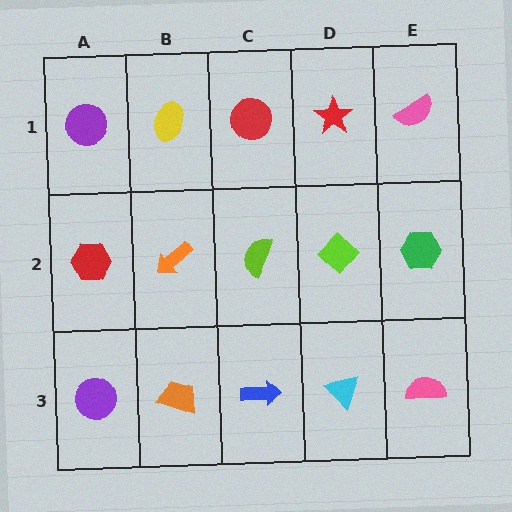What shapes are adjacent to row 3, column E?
A green hexagon (row 2, column E), a cyan triangle (row 3, column D).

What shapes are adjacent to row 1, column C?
A lime semicircle (row 2, column C), a yellow ellipse (row 1, column B), a red star (row 1, column D).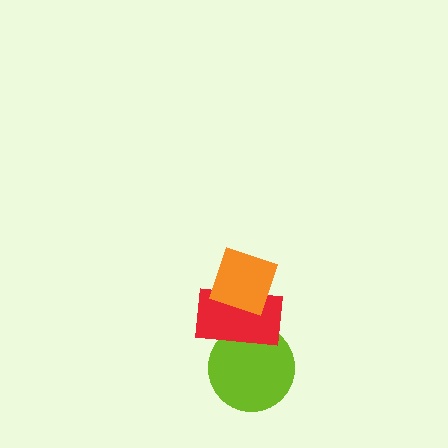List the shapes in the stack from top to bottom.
From top to bottom: the orange diamond, the red rectangle, the lime circle.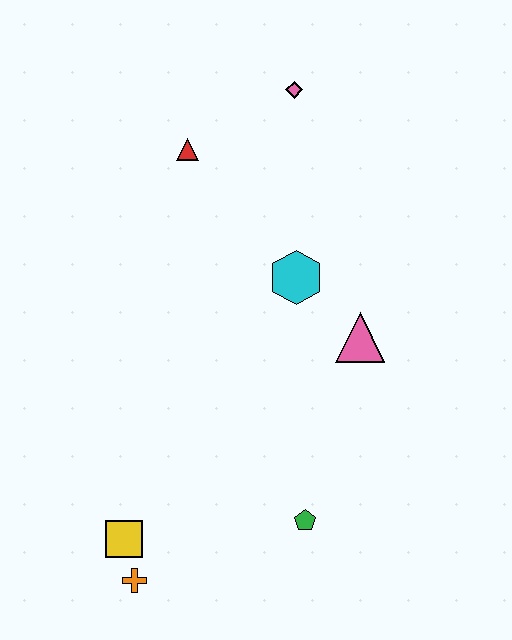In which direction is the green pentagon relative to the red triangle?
The green pentagon is below the red triangle.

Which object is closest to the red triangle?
The pink diamond is closest to the red triangle.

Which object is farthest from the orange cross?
The pink diamond is farthest from the orange cross.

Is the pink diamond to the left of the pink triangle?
Yes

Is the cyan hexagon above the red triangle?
No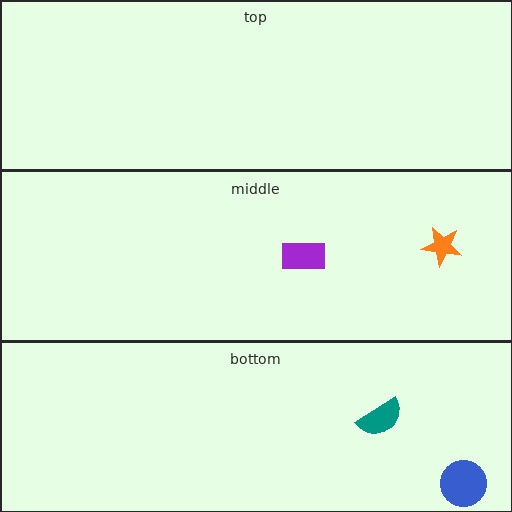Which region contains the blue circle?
The bottom region.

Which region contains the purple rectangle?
The middle region.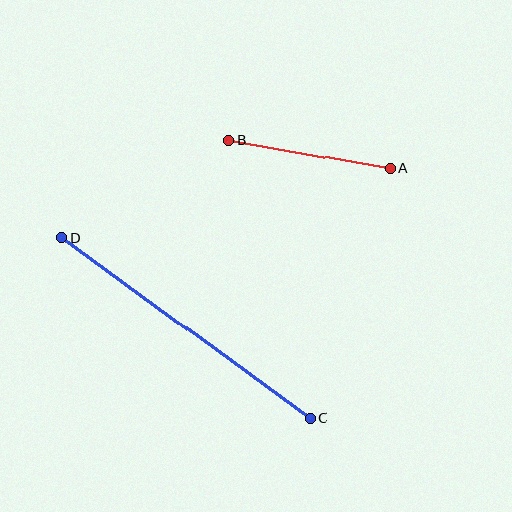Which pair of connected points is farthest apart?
Points C and D are farthest apart.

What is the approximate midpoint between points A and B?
The midpoint is at approximately (310, 155) pixels.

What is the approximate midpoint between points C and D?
The midpoint is at approximately (186, 328) pixels.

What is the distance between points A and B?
The distance is approximately 164 pixels.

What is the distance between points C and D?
The distance is approximately 307 pixels.